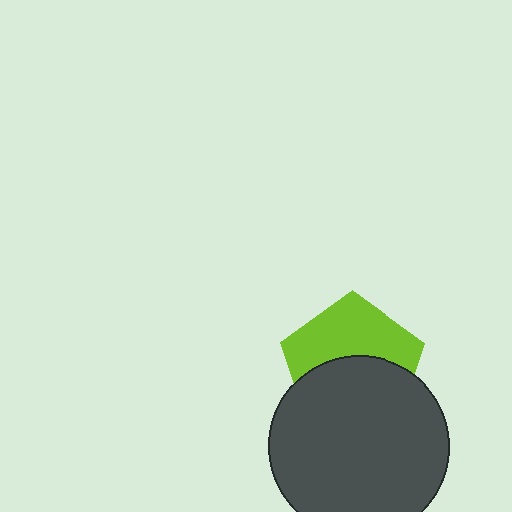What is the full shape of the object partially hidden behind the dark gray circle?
The partially hidden object is a lime pentagon.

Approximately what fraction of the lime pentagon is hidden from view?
Roughly 52% of the lime pentagon is hidden behind the dark gray circle.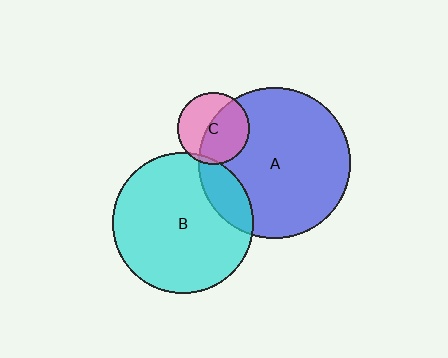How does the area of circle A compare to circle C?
Approximately 4.4 times.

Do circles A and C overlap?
Yes.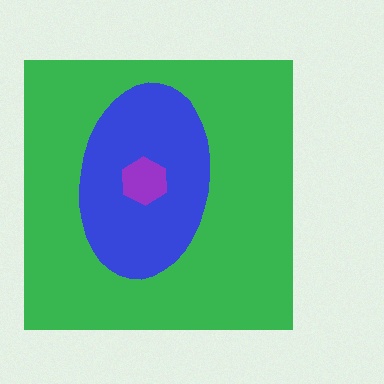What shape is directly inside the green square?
The blue ellipse.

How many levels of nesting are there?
3.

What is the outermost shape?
The green square.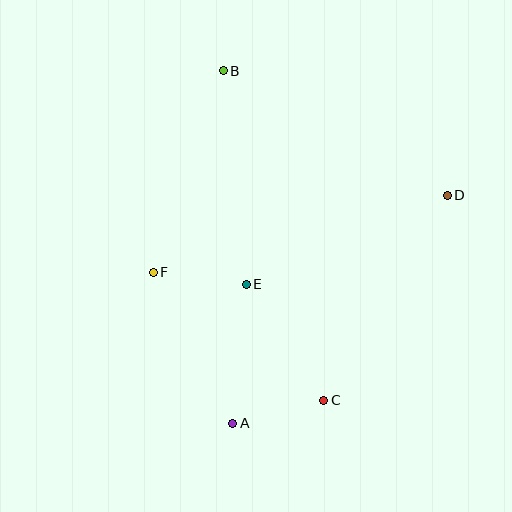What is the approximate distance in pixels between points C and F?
The distance between C and F is approximately 213 pixels.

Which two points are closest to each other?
Points A and C are closest to each other.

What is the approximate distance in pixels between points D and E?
The distance between D and E is approximately 220 pixels.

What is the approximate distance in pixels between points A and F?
The distance between A and F is approximately 171 pixels.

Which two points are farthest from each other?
Points A and B are farthest from each other.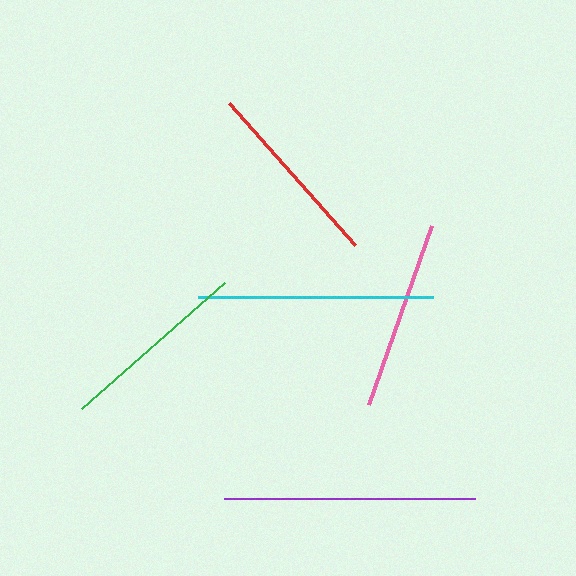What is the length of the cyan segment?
The cyan segment is approximately 234 pixels long.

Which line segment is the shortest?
The pink line is the shortest at approximately 189 pixels.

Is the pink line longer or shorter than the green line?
The green line is longer than the pink line.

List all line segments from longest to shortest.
From longest to shortest: purple, cyan, green, red, pink.